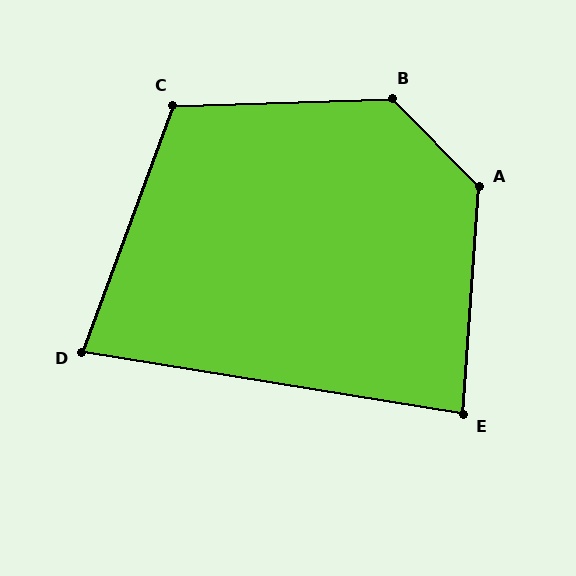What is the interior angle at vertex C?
Approximately 112 degrees (obtuse).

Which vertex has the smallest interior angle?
D, at approximately 79 degrees.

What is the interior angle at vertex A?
Approximately 132 degrees (obtuse).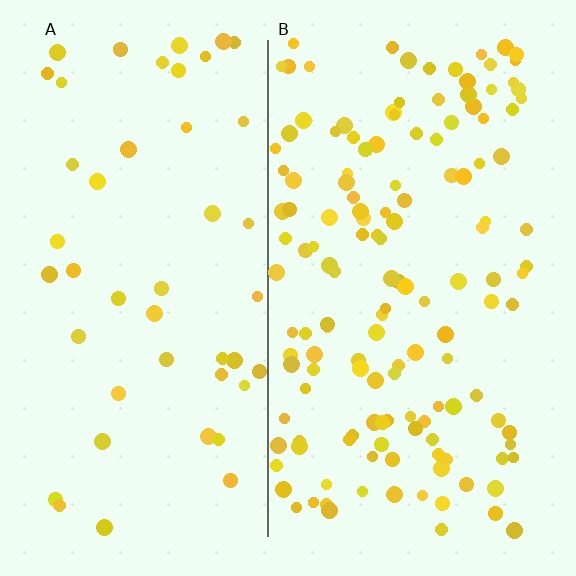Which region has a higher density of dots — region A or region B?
B (the right).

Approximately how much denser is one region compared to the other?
Approximately 3.1× — region B over region A.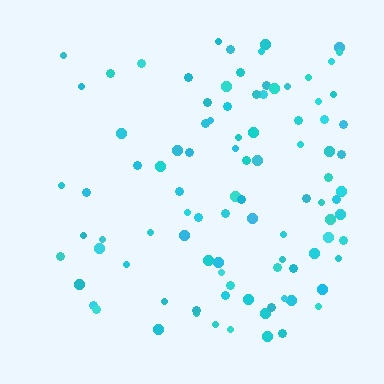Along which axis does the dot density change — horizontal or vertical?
Horizontal.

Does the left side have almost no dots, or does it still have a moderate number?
Still a moderate number, just noticeably fewer than the right.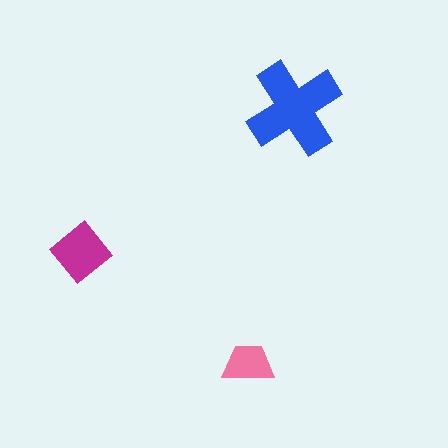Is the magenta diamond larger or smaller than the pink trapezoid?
Larger.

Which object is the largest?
The blue cross.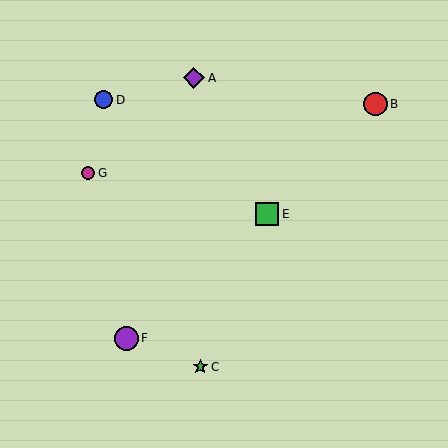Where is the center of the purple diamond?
The center of the purple diamond is at (194, 78).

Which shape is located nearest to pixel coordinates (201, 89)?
The purple diamond (labeled A) at (194, 78) is nearest to that location.